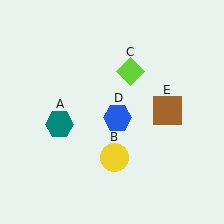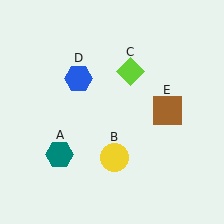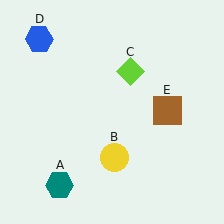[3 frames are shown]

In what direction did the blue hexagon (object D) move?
The blue hexagon (object D) moved up and to the left.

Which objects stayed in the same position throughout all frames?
Yellow circle (object B) and lime diamond (object C) and brown square (object E) remained stationary.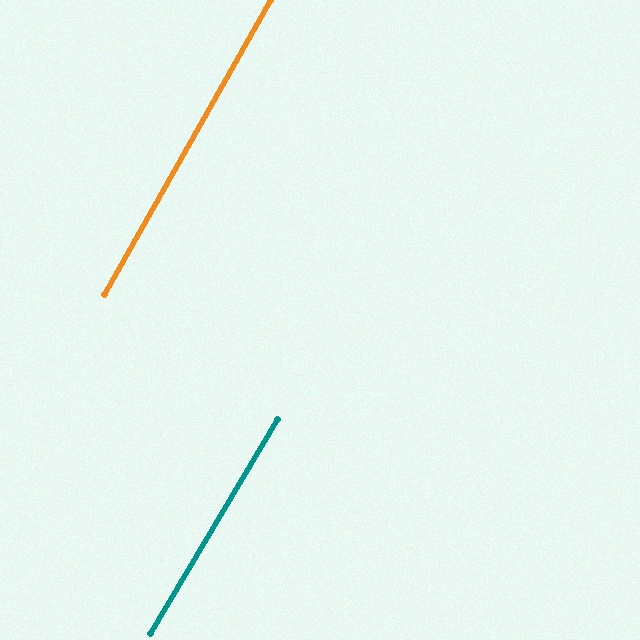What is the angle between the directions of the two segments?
Approximately 1 degree.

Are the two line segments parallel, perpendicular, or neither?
Parallel — their directions differ by only 1.0°.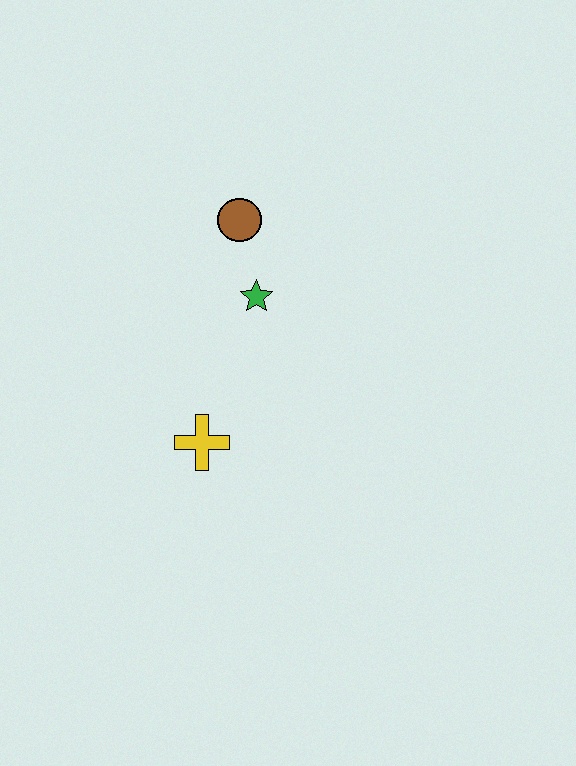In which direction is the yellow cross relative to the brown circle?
The yellow cross is below the brown circle.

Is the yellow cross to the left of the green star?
Yes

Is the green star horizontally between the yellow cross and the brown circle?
No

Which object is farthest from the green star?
The yellow cross is farthest from the green star.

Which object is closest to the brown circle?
The green star is closest to the brown circle.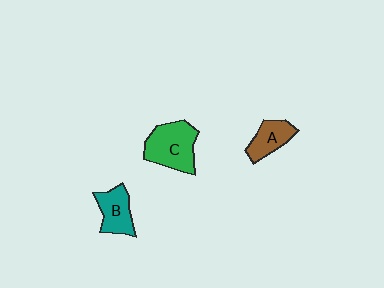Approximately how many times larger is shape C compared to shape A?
Approximately 1.7 times.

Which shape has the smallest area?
Shape A (brown).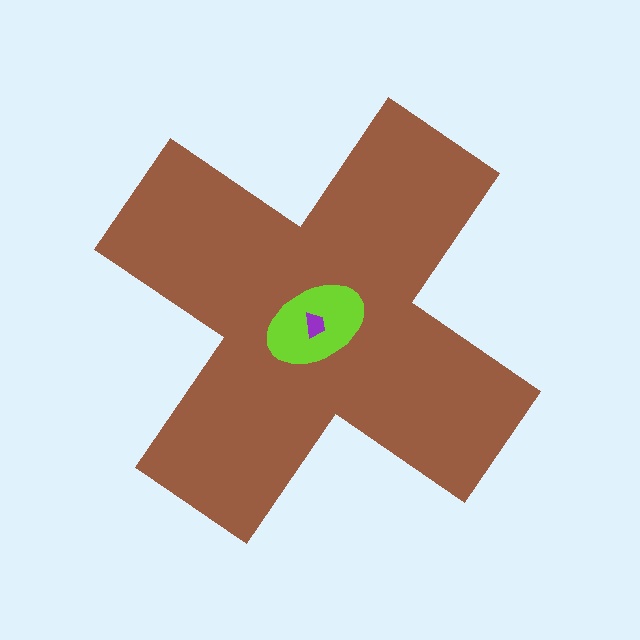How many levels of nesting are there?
3.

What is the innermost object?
The purple trapezoid.